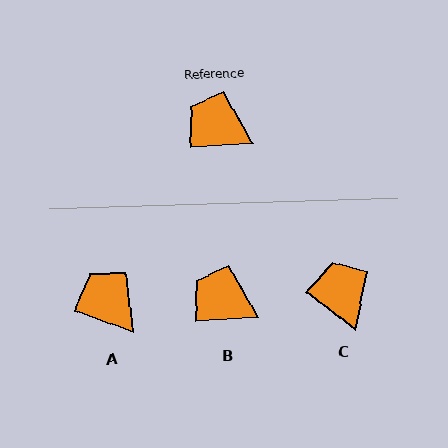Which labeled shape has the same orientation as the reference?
B.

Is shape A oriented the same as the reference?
No, it is off by about 23 degrees.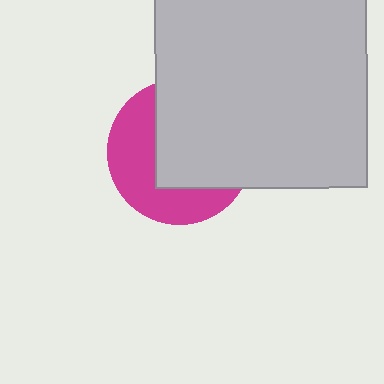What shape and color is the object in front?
The object in front is a light gray square.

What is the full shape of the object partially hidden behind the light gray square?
The partially hidden object is a magenta circle.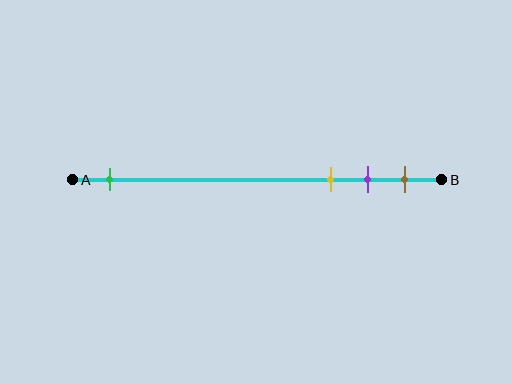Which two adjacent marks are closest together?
The purple and brown marks are the closest adjacent pair.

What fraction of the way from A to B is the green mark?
The green mark is approximately 10% (0.1) of the way from A to B.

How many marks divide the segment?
There are 4 marks dividing the segment.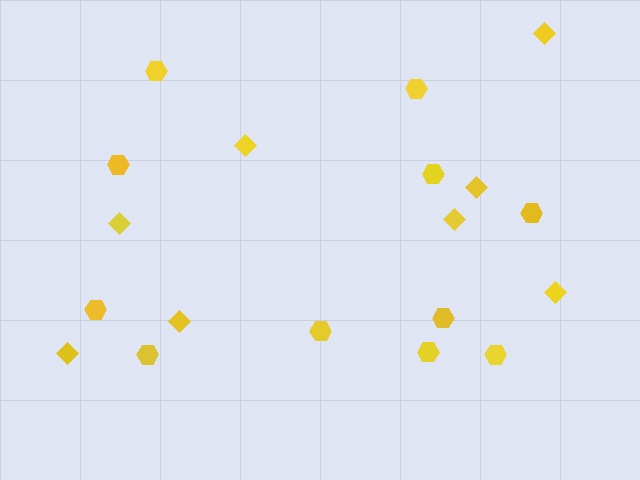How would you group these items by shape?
There are 2 groups: one group of diamonds (8) and one group of hexagons (11).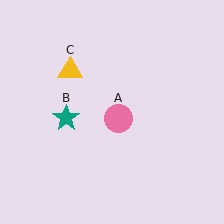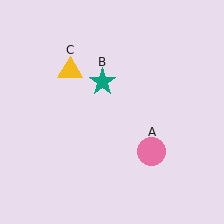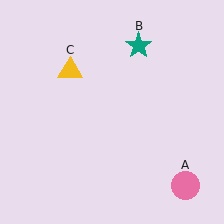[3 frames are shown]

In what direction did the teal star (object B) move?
The teal star (object B) moved up and to the right.